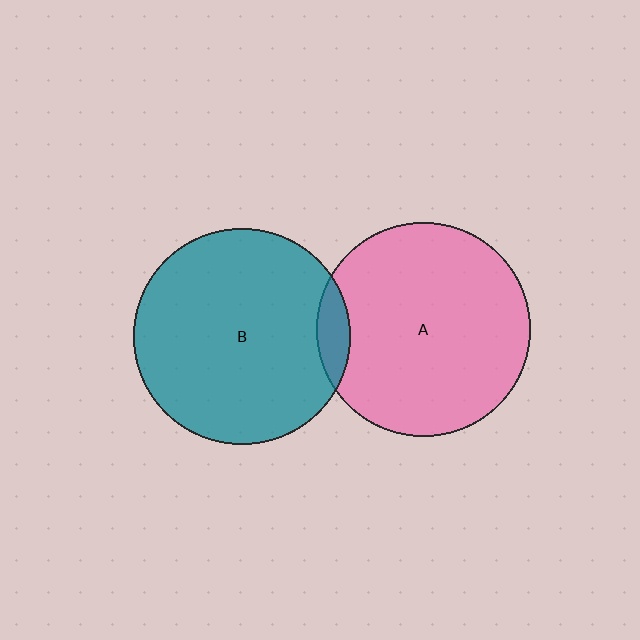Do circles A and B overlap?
Yes.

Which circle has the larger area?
Circle B (teal).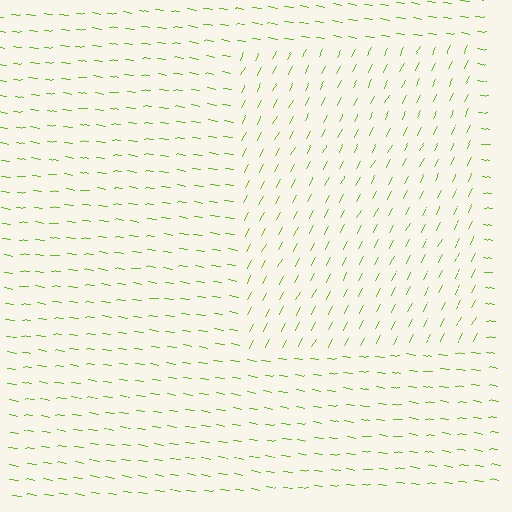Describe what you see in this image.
The image is filled with small lime line segments. A rectangle region in the image has lines oriented differently from the surrounding lines, creating a visible texture boundary.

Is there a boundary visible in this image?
Yes, there is a texture boundary formed by a change in line orientation.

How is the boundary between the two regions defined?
The boundary is defined purely by a change in line orientation (approximately 70 degrees difference). All lines are the same color and thickness.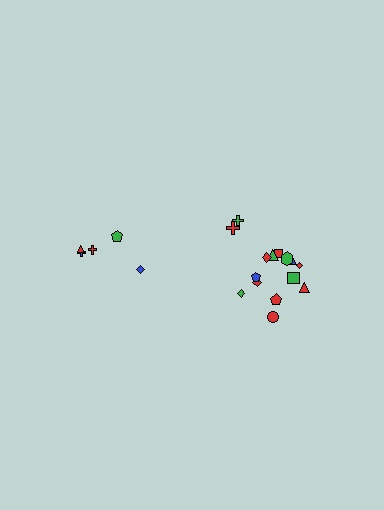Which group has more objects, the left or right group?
The right group.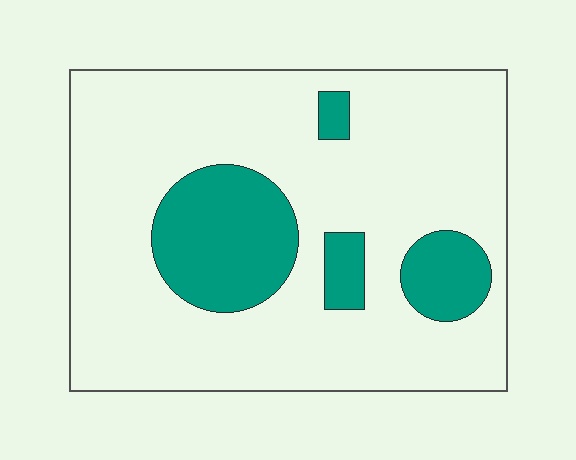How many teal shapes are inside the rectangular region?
4.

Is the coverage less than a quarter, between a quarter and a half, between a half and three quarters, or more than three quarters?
Less than a quarter.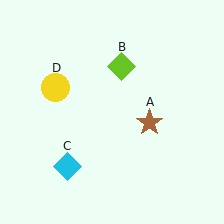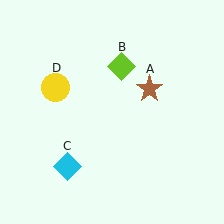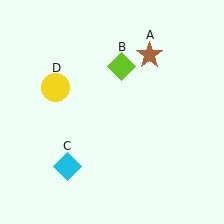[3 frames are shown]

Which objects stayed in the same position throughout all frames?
Lime diamond (object B) and cyan diamond (object C) and yellow circle (object D) remained stationary.